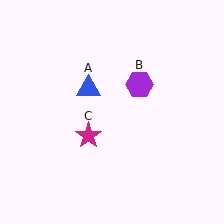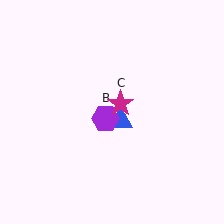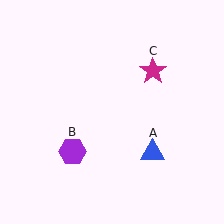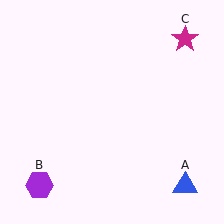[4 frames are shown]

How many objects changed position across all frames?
3 objects changed position: blue triangle (object A), purple hexagon (object B), magenta star (object C).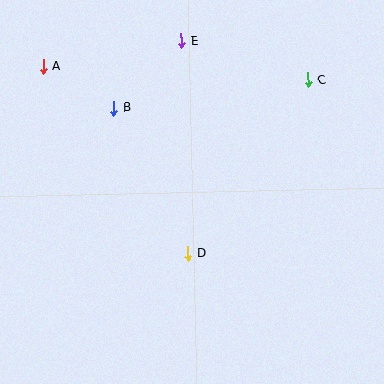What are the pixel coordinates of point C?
Point C is at (308, 80).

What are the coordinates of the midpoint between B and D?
The midpoint between B and D is at (151, 181).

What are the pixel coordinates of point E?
Point E is at (181, 41).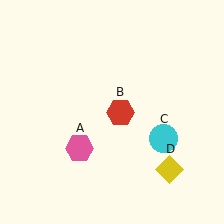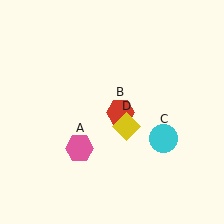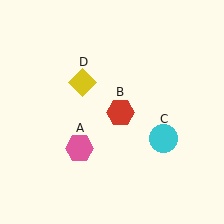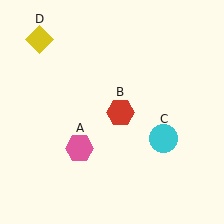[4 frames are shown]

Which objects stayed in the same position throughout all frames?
Pink hexagon (object A) and red hexagon (object B) and cyan circle (object C) remained stationary.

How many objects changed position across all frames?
1 object changed position: yellow diamond (object D).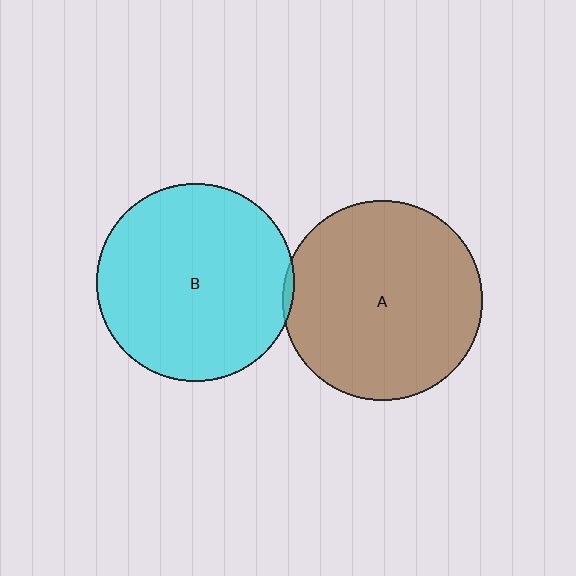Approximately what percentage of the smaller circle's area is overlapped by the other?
Approximately 5%.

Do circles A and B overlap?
Yes.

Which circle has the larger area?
Circle A (brown).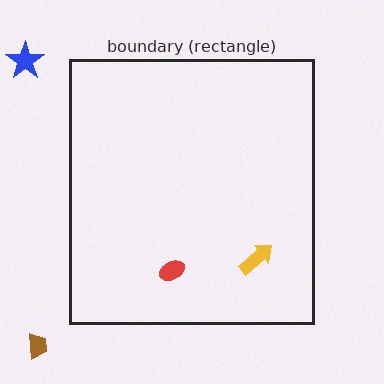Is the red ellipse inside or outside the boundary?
Inside.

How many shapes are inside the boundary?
2 inside, 2 outside.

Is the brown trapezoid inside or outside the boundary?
Outside.